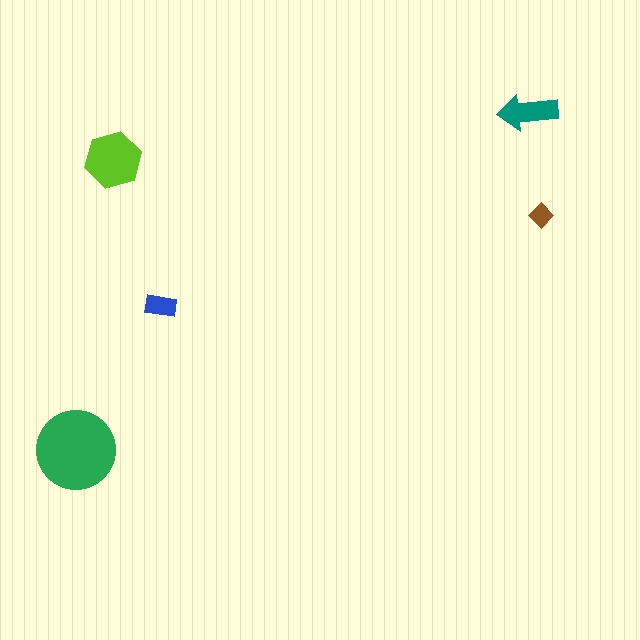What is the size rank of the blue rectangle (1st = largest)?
4th.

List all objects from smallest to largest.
The brown diamond, the blue rectangle, the teal arrow, the lime hexagon, the green circle.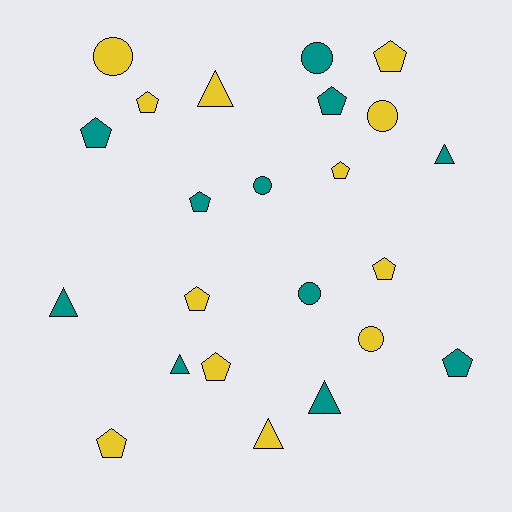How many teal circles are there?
There are 3 teal circles.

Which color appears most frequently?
Yellow, with 12 objects.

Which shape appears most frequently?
Pentagon, with 11 objects.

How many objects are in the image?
There are 23 objects.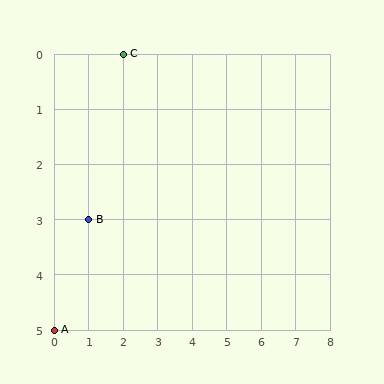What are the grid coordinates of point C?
Point C is at grid coordinates (2, 0).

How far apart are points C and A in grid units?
Points C and A are 2 columns and 5 rows apart (about 5.4 grid units diagonally).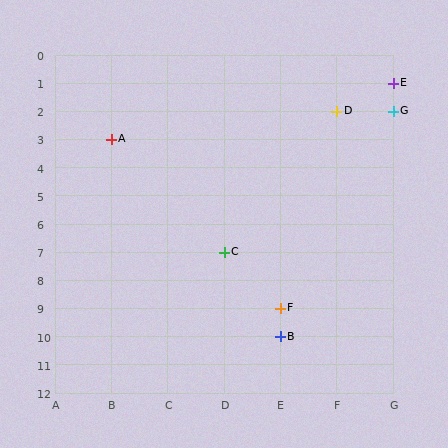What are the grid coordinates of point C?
Point C is at grid coordinates (D, 7).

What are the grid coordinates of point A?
Point A is at grid coordinates (B, 3).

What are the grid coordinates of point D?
Point D is at grid coordinates (F, 2).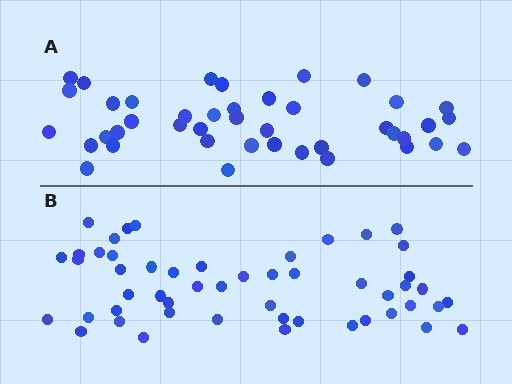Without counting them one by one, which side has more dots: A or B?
Region B (the bottom region) has more dots.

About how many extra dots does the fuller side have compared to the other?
Region B has roughly 8 or so more dots than region A.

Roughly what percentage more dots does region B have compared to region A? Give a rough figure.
About 20% more.